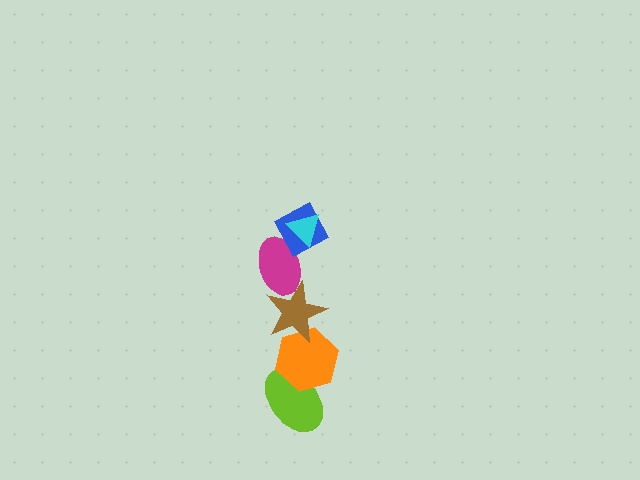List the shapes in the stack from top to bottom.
From top to bottom: the cyan triangle, the blue diamond, the magenta ellipse, the brown star, the orange hexagon, the lime ellipse.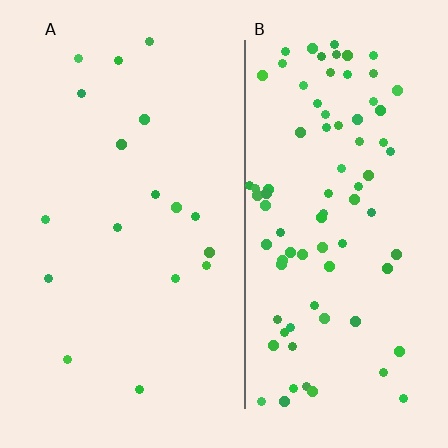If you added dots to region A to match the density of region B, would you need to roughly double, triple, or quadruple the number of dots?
Approximately quadruple.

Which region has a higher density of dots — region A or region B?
B (the right).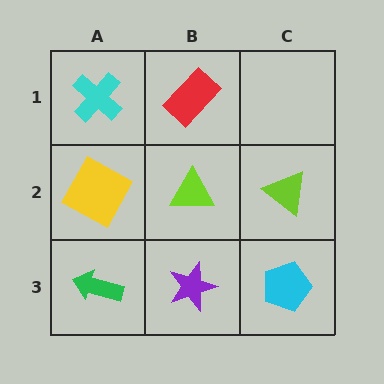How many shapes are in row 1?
2 shapes.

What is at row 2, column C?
A lime triangle.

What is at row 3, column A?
A green arrow.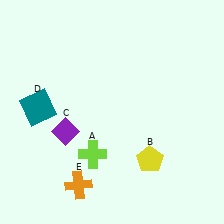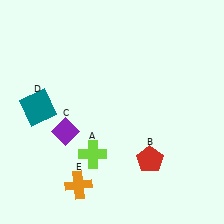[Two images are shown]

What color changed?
The pentagon (B) changed from yellow in Image 1 to red in Image 2.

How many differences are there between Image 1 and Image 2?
There is 1 difference between the two images.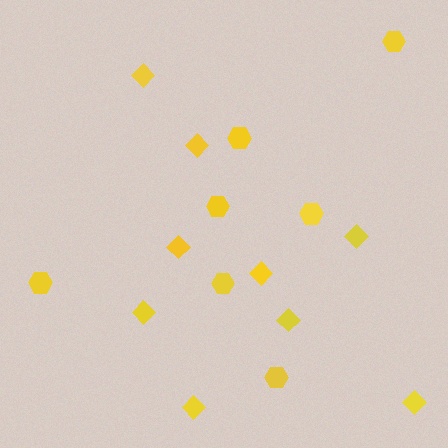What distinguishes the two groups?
There are 2 groups: one group of hexagons (7) and one group of diamonds (9).